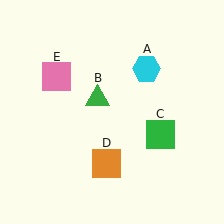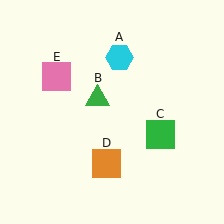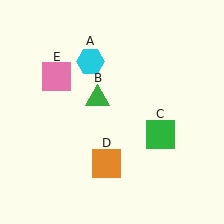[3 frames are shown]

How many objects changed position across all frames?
1 object changed position: cyan hexagon (object A).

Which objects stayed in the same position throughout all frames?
Green triangle (object B) and green square (object C) and orange square (object D) and pink square (object E) remained stationary.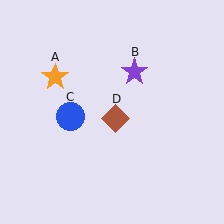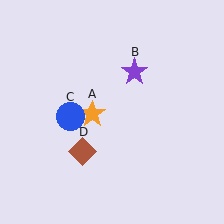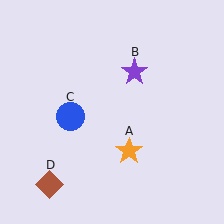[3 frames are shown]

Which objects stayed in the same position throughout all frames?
Purple star (object B) and blue circle (object C) remained stationary.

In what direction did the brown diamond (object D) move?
The brown diamond (object D) moved down and to the left.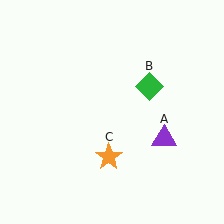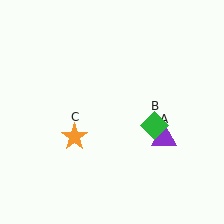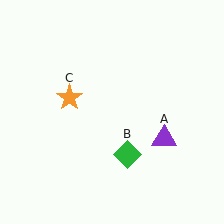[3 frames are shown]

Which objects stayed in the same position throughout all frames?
Purple triangle (object A) remained stationary.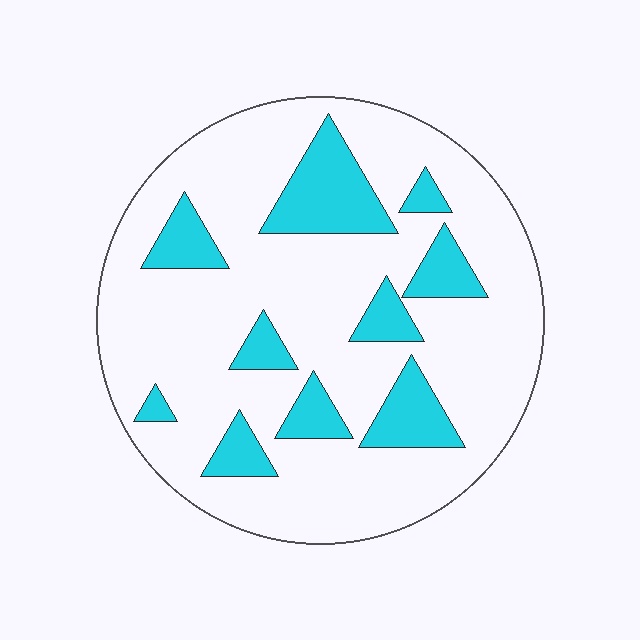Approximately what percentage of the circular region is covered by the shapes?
Approximately 20%.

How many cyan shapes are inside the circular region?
10.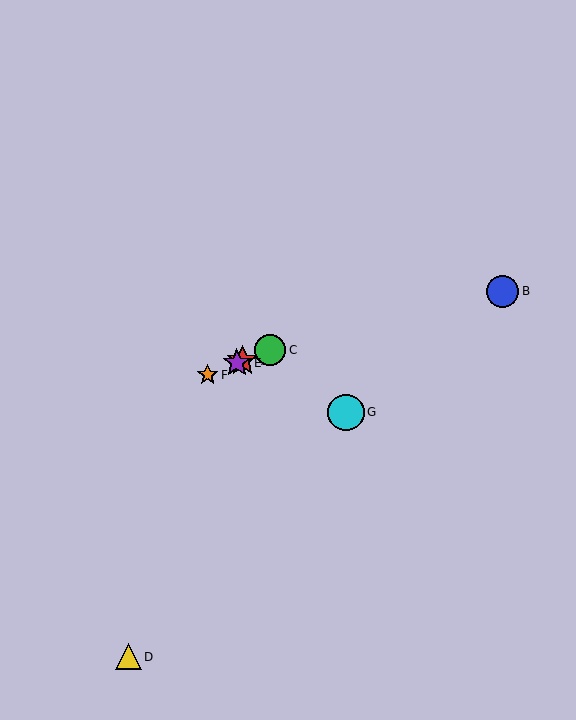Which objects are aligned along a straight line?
Objects A, C, E, F are aligned along a straight line.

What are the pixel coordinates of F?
Object F is at (208, 375).